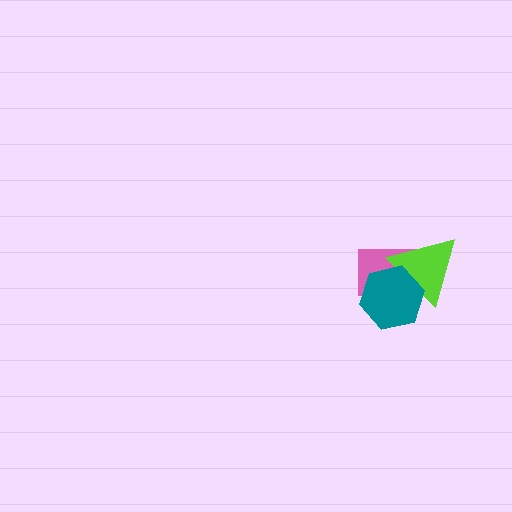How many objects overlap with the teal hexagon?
2 objects overlap with the teal hexagon.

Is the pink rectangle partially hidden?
Yes, it is partially covered by another shape.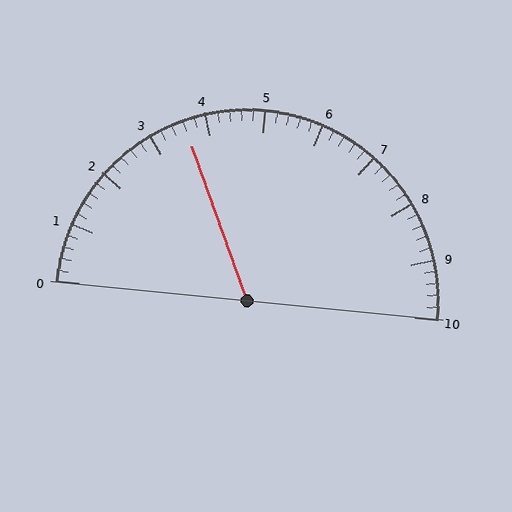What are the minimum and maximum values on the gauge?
The gauge ranges from 0 to 10.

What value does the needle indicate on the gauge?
The needle indicates approximately 3.6.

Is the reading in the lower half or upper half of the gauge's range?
The reading is in the lower half of the range (0 to 10).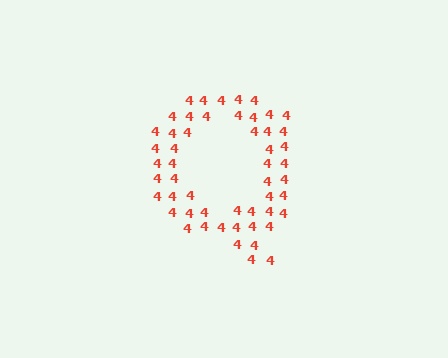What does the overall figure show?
The overall figure shows the letter Q.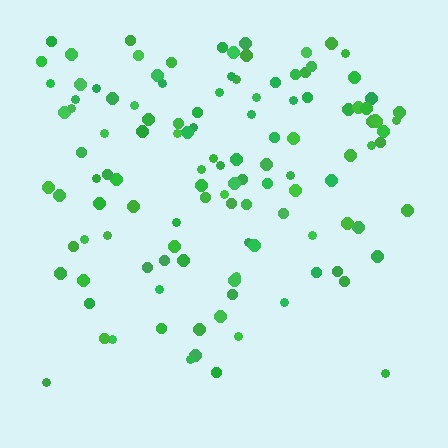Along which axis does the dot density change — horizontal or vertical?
Vertical.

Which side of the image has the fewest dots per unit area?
The bottom.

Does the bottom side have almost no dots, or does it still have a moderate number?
Still a moderate number, just noticeably fewer than the top.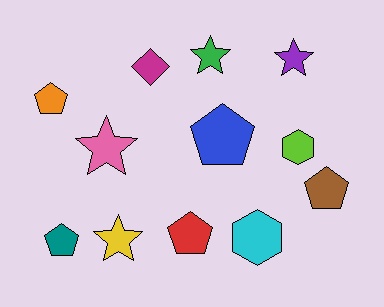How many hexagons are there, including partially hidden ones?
There are 2 hexagons.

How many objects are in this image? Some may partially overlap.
There are 12 objects.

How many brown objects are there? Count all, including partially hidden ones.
There is 1 brown object.